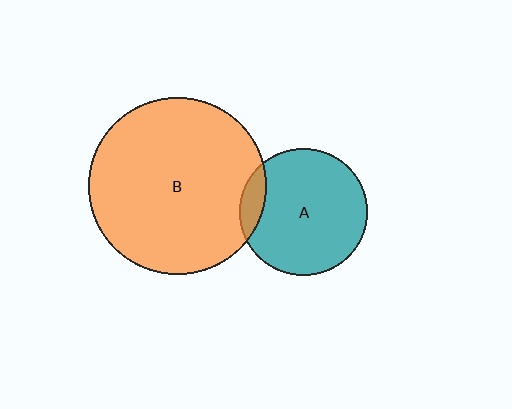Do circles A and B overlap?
Yes.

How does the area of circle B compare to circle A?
Approximately 1.9 times.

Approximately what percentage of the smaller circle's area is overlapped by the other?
Approximately 10%.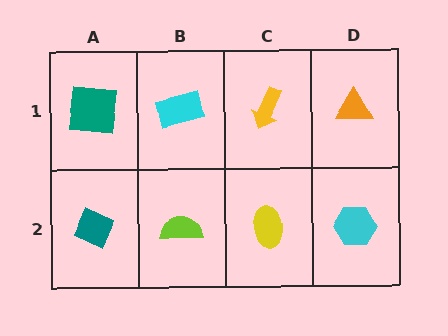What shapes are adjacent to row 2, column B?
A cyan rectangle (row 1, column B), a teal diamond (row 2, column A), a yellow ellipse (row 2, column C).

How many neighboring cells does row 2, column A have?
2.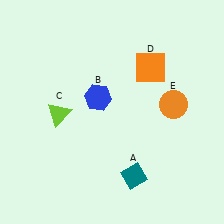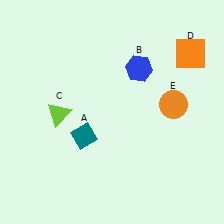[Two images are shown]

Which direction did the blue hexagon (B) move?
The blue hexagon (B) moved right.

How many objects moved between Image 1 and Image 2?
3 objects moved between the two images.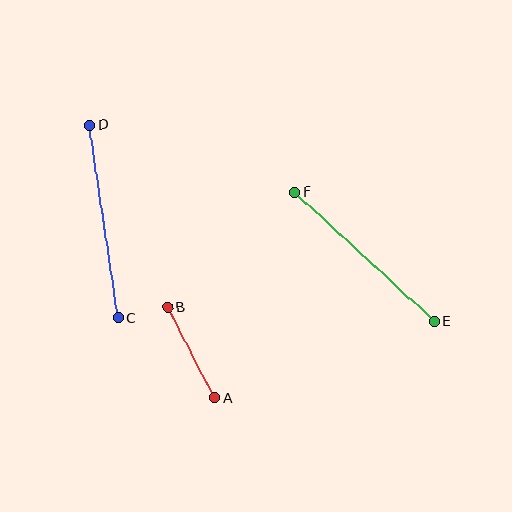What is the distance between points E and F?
The distance is approximately 190 pixels.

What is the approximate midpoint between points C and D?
The midpoint is at approximately (104, 222) pixels.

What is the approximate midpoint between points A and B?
The midpoint is at approximately (191, 353) pixels.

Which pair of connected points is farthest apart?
Points C and D are farthest apart.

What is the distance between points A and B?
The distance is approximately 102 pixels.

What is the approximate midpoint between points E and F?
The midpoint is at approximately (365, 257) pixels.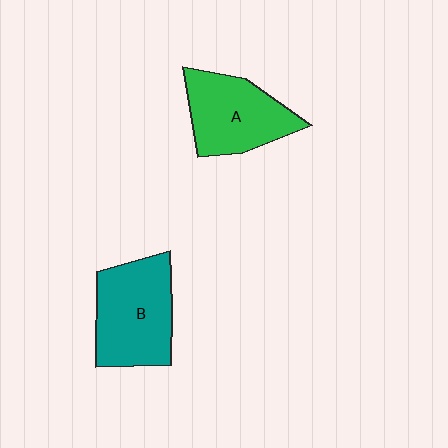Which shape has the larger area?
Shape B (teal).